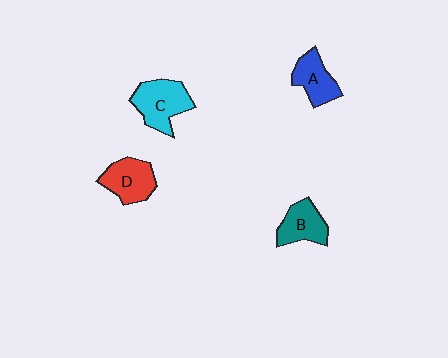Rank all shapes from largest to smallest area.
From largest to smallest: C (cyan), D (red), B (teal), A (blue).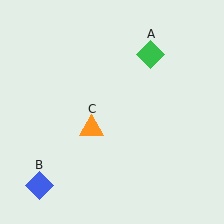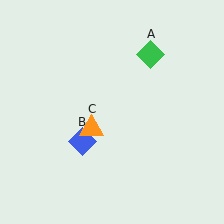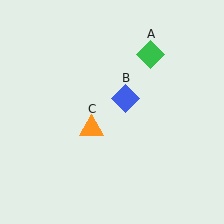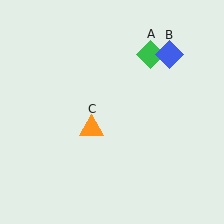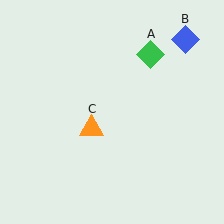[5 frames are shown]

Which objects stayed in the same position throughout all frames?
Green diamond (object A) and orange triangle (object C) remained stationary.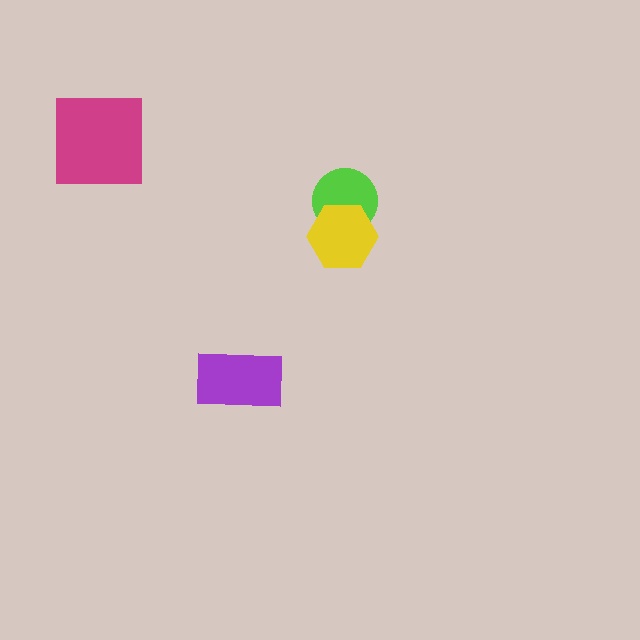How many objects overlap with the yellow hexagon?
1 object overlaps with the yellow hexagon.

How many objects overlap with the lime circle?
1 object overlaps with the lime circle.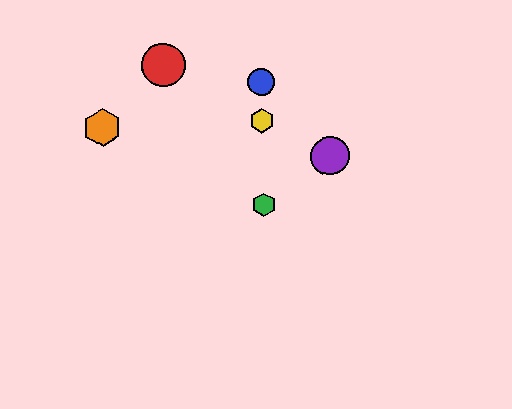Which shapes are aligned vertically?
The blue circle, the green hexagon, the yellow hexagon are aligned vertically.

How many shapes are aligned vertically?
3 shapes (the blue circle, the green hexagon, the yellow hexagon) are aligned vertically.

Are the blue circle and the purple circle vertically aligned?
No, the blue circle is at x≈261 and the purple circle is at x≈330.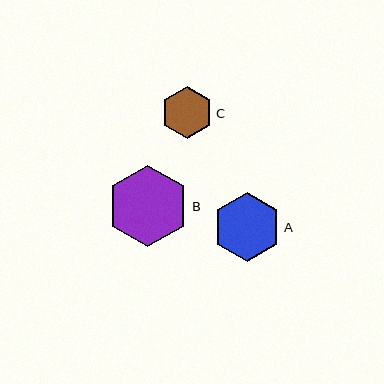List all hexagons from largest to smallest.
From largest to smallest: B, A, C.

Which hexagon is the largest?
Hexagon B is the largest with a size of approximately 82 pixels.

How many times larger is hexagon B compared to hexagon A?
Hexagon B is approximately 1.2 times the size of hexagon A.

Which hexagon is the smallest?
Hexagon C is the smallest with a size of approximately 52 pixels.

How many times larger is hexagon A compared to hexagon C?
Hexagon A is approximately 1.3 times the size of hexagon C.